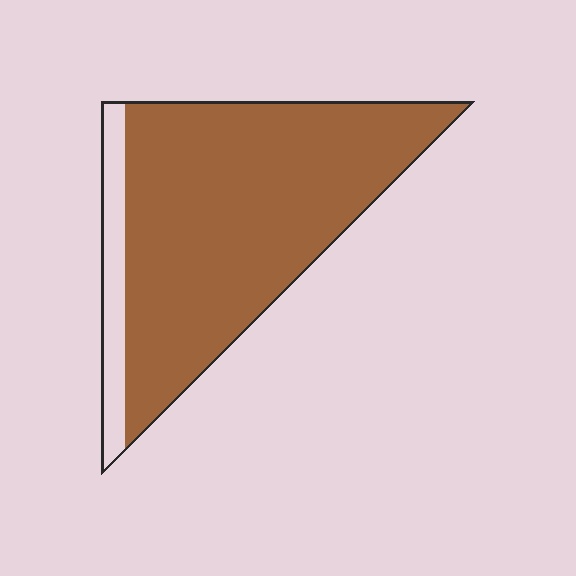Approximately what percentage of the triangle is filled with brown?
Approximately 90%.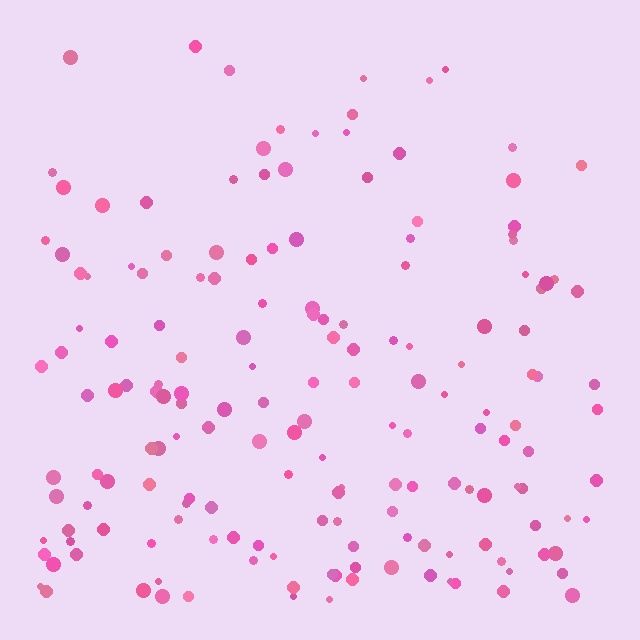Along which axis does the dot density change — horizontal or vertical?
Vertical.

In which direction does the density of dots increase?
From top to bottom, with the bottom side densest.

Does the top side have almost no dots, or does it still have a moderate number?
Still a moderate number, just noticeably fewer than the bottom.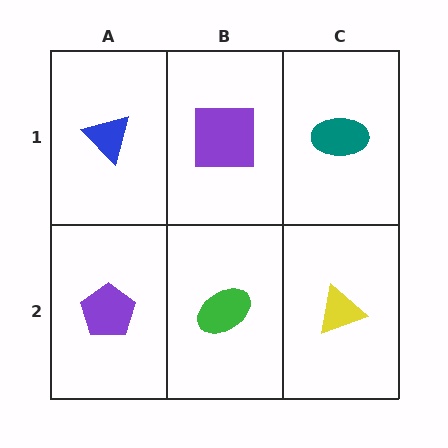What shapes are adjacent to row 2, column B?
A purple square (row 1, column B), a purple pentagon (row 2, column A), a yellow triangle (row 2, column C).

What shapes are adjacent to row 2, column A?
A blue triangle (row 1, column A), a green ellipse (row 2, column B).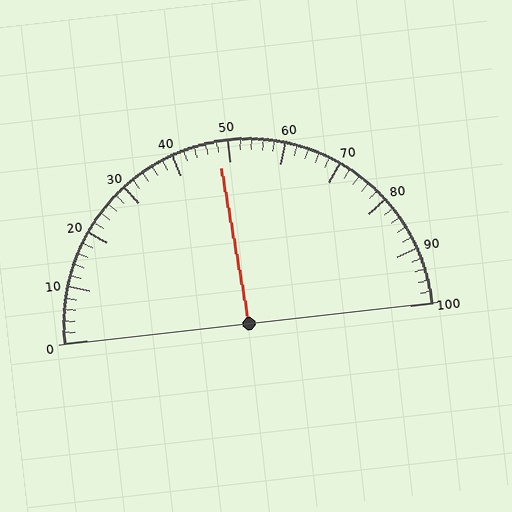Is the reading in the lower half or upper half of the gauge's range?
The reading is in the lower half of the range (0 to 100).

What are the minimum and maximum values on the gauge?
The gauge ranges from 0 to 100.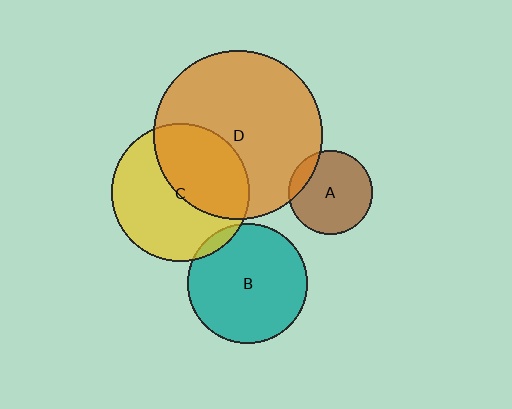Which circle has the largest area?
Circle D (orange).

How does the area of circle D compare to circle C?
Approximately 1.5 times.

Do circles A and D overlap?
Yes.